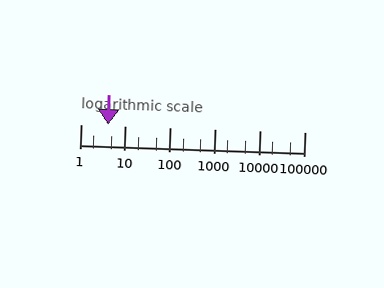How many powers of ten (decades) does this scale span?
The scale spans 5 decades, from 1 to 100000.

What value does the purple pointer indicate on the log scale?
The pointer indicates approximately 4.1.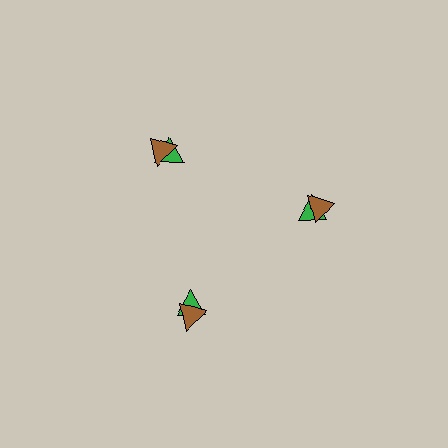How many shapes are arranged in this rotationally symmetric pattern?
There are 6 shapes, arranged in 3 groups of 2.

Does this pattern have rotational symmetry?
Yes, this pattern has 3-fold rotational symmetry. It looks the same after rotating 120 degrees around the center.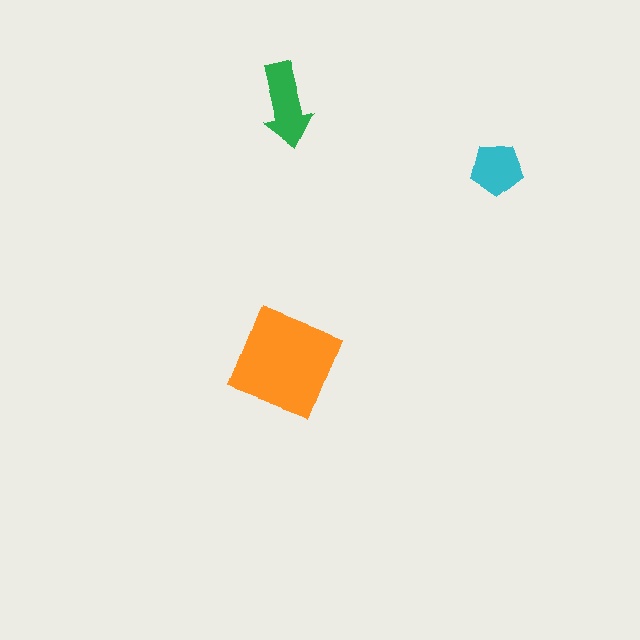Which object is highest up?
The green arrow is topmost.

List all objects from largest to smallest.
The orange square, the green arrow, the cyan pentagon.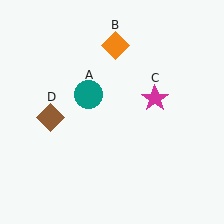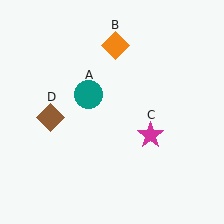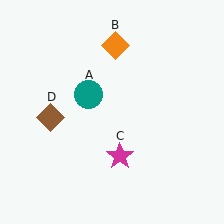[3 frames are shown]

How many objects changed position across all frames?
1 object changed position: magenta star (object C).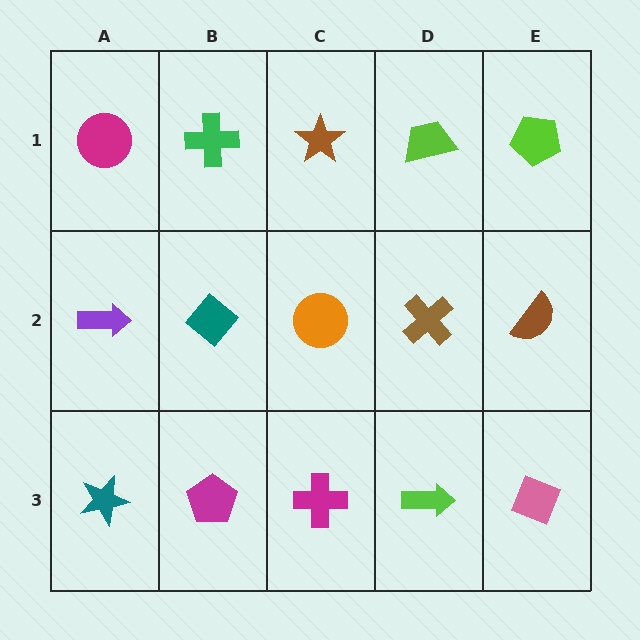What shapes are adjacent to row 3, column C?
An orange circle (row 2, column C), a magenta pentagon (row 3, column B), a lime arrow (row 3, column D).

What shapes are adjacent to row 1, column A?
A purple arrow (row 2, column A), a green cross (row 1, column B).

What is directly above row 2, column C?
A brown star.